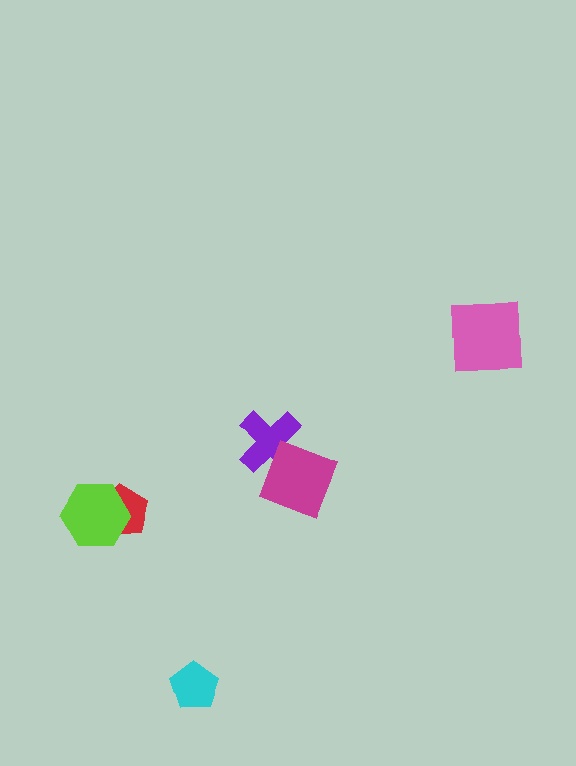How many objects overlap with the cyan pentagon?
0 objects overlap with the cyan pentagon.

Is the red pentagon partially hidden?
Yes, it is partially covered by another shape.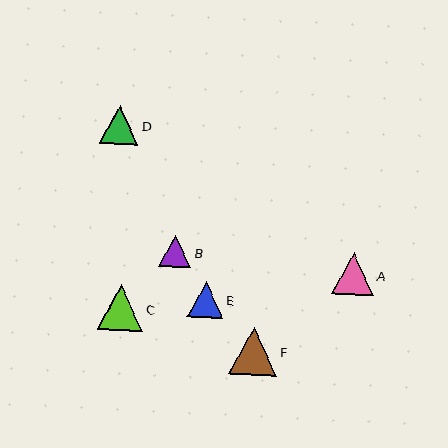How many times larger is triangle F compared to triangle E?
Triangle F is approximately 1.3 times the size of triangle E.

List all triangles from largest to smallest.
From largest to smallest: F, C, A, D, E, B.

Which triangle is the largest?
Triangle F is the largest with a size of approximately 48 pixels.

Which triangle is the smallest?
Triangle B is the smallest with a size of approximately 32 pixels.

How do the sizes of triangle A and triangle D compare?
Triangle A and triangle D are approximately the same size.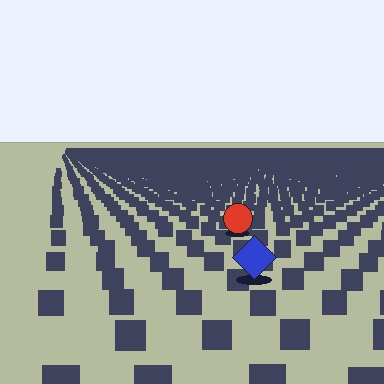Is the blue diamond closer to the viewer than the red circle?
Yes. The blue diamond is closer — you can tell from the texture gradient: the ground texture is coarser near it.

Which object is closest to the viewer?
The blue diamond is closest. The texture marks near it are larger and more spread out.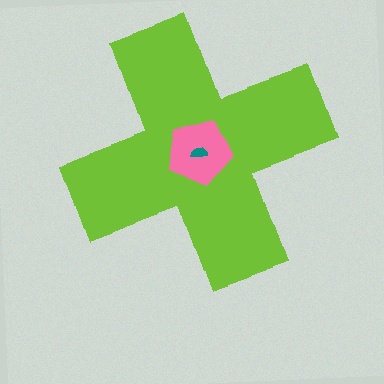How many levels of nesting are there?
3.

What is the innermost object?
The teal semicircle.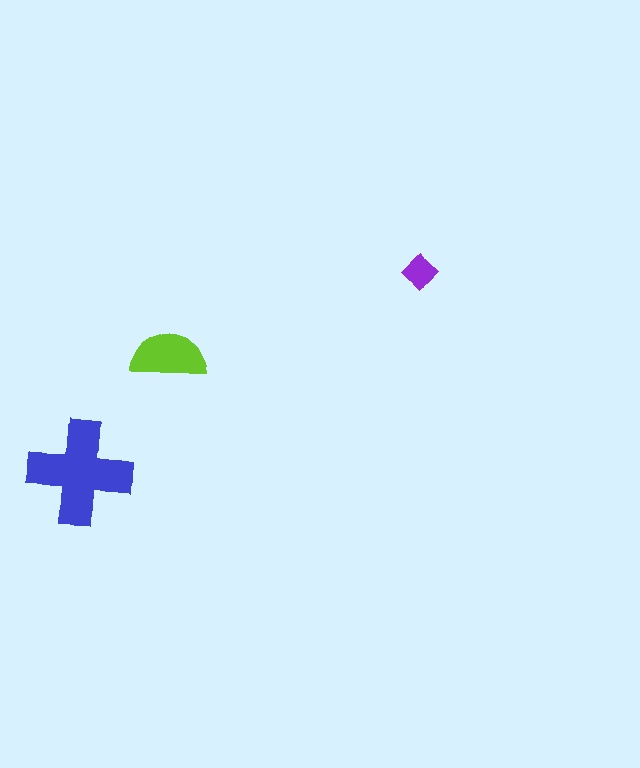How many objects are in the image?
There are 3 objects in the image.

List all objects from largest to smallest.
The blue cross, the lime semicircle, the purple diamond.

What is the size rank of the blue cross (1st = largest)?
1st.